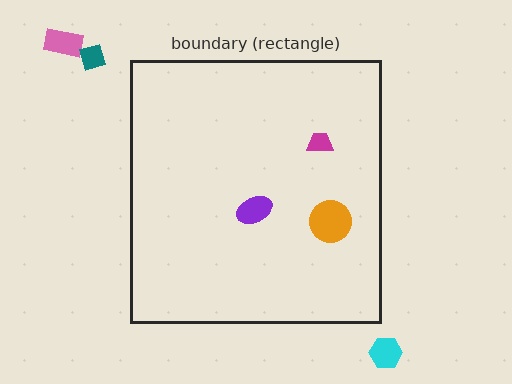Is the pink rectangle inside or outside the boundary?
Outside.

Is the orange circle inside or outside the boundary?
Inside.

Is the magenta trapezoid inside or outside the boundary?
Inside.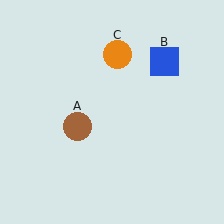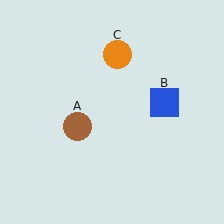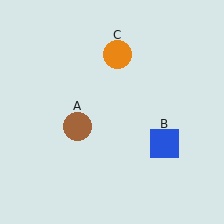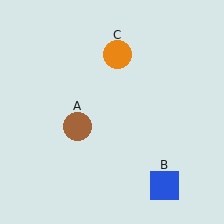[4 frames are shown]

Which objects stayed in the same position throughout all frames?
Brown circle (object A) and orange circle (object C) remained stationary.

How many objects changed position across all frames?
1 object changed position: blue square (object B).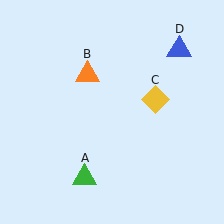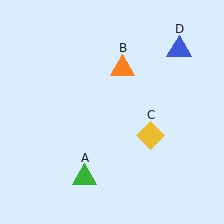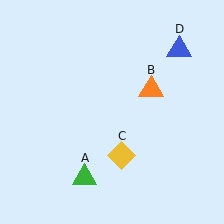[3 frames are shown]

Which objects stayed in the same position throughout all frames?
Green triangle (object A) and blue triangle (object D) remained stationary.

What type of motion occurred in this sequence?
The orange triangle (object B), yellow diamond (object C) rotated clockwise around the center of the scene.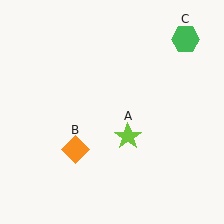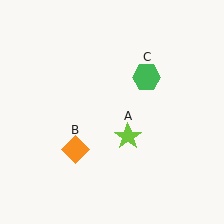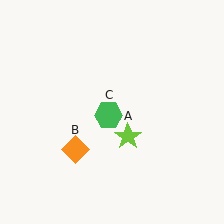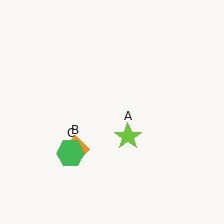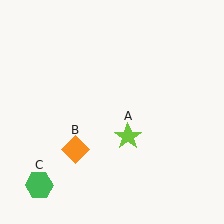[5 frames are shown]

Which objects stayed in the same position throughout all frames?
Lime star (object A) and orange diamond (object B) remained stationary.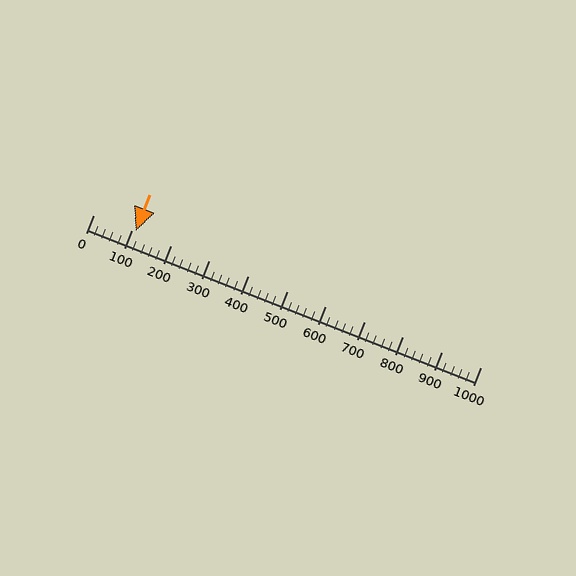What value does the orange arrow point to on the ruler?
The orange arrow points to approximately 110.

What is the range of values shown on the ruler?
The ruler shows values from 0 to 1000.